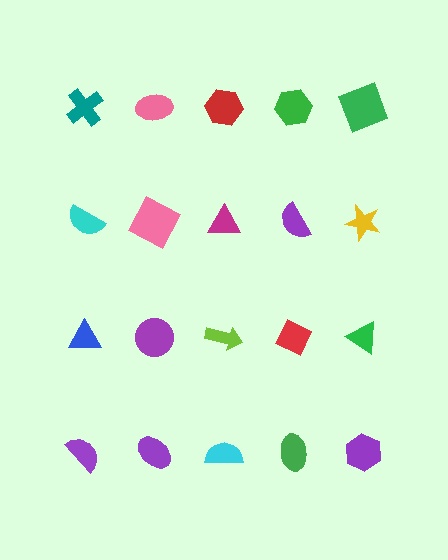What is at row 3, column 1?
A blue triangle.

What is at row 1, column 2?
A pink ellipse.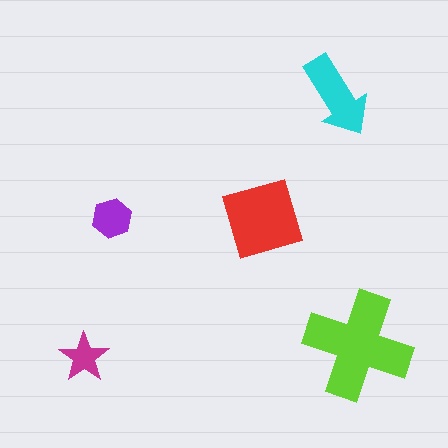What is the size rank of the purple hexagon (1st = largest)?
4th.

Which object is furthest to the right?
The lime cross is rightmost.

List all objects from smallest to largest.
The magenta star, the purple hexagon, the cyan arrow, the red diamond, the lime cross.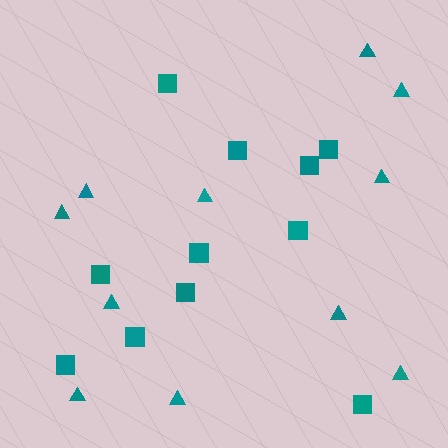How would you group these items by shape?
There are 2 groups: one group of squares (11) and one group of triangles (11).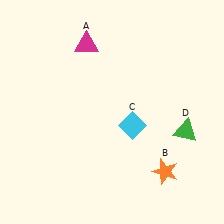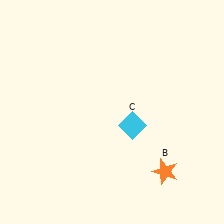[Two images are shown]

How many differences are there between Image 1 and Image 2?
There are 2 differences between the two images.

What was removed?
The magenta triangle (A), the green triangle (D) were removed in Image 2.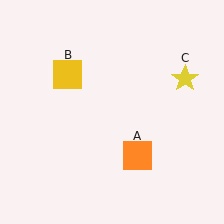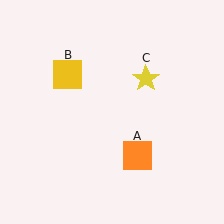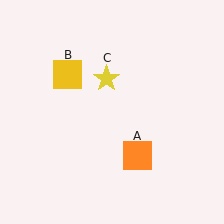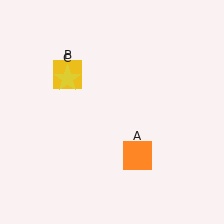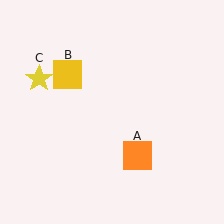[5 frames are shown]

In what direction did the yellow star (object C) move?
The yellow star (object C) moved left.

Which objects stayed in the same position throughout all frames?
Orange square (object A) and yellow square (object B) remained stationary.